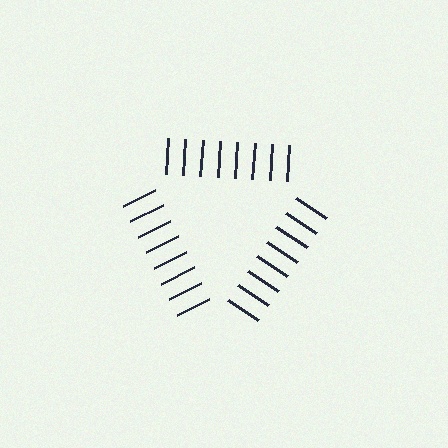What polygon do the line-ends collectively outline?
An illusory triangle — the line segments terminate on its edges but no continuous stroke is drawn.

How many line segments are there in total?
24 — 8 along each of the 3 edges.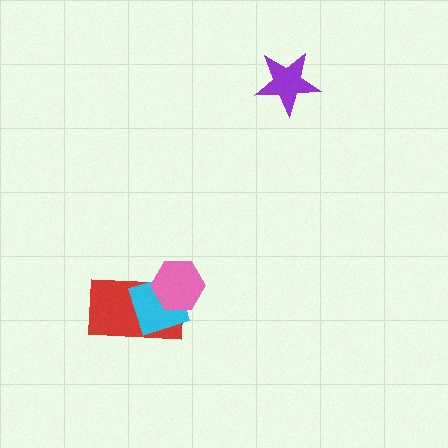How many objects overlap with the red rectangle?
2 objects overlap with the red rectangle.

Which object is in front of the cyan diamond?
The pink hexagon is in front of the cyan diamond.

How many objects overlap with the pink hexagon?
2 objects overlap with the pink hexagon.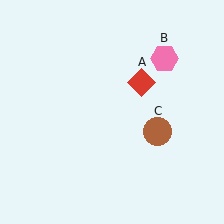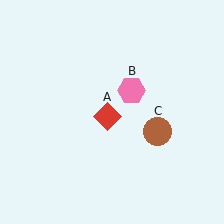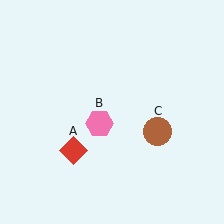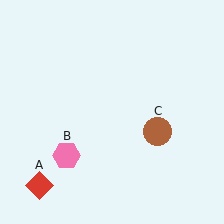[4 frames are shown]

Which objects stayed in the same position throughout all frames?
Brown circle (object C) remained stationary.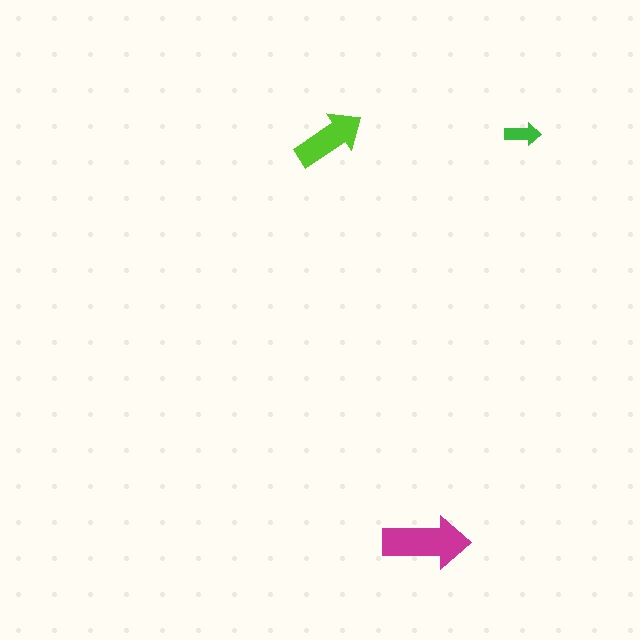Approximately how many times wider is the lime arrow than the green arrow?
About 2 times wider.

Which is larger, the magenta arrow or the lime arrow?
The magenta one.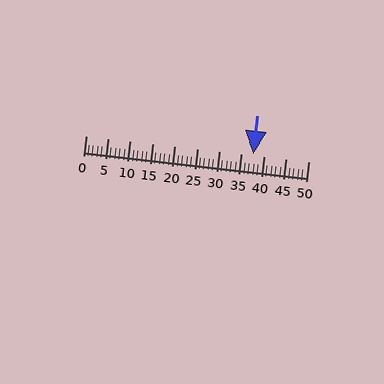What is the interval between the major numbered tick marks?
The major tick marks are spaced 5 units apart.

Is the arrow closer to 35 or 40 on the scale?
The arrow is closer to 40.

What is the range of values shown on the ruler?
The ruler shows values from 0 to 50.